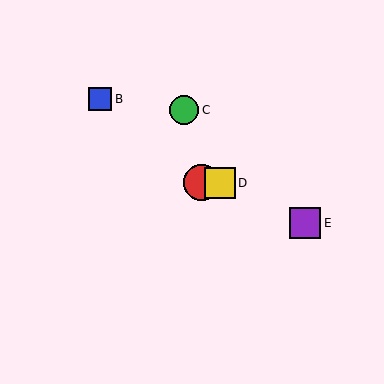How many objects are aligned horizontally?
2 objects (A, D) are aligned horizontally.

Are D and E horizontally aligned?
No, D is at y≈183 and E is at y≈223.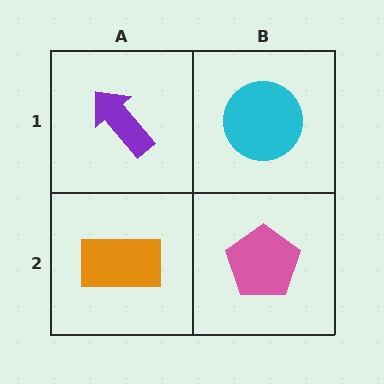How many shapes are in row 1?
2 shapes.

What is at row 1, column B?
A cyan circle.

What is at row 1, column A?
A purple arrow.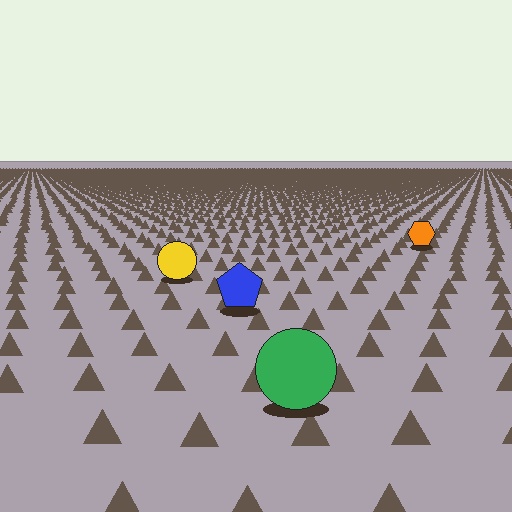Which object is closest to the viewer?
The green circle is closest. The texture marks near it are larger and more spread out.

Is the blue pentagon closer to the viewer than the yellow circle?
Yes. The blue pentagon is closer — you can tell from the texture gradient: the ground texture is coarser near it.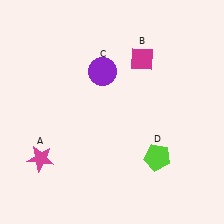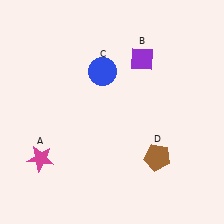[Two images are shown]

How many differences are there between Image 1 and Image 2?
There are 3 differences between the two images.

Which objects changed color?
B changed from magenta to purple. C changed from purple to blue. D changed from lime to brown.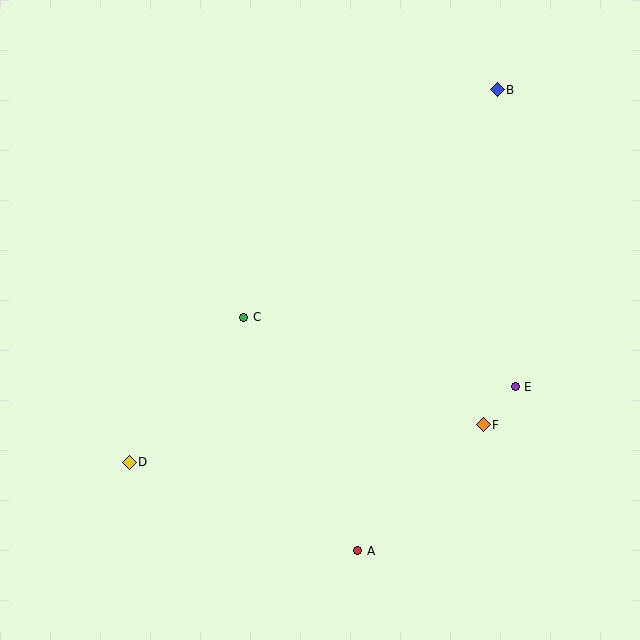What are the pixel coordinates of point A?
Point A is at (358, 551).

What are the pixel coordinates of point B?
Point B is at (497, 90).